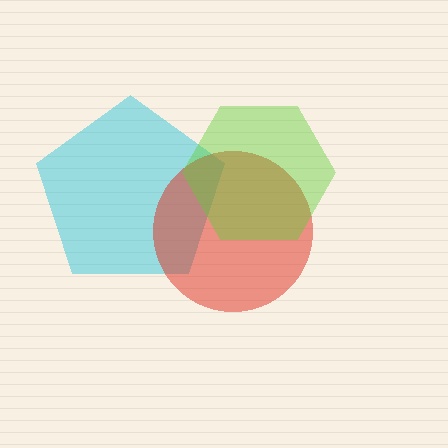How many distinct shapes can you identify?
There are 3 distinct shapes: a cyan pentagon, a red circle, a lime hexagon.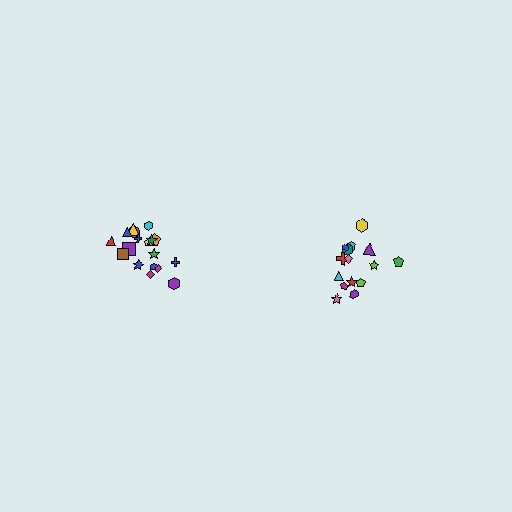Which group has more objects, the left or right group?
The left group.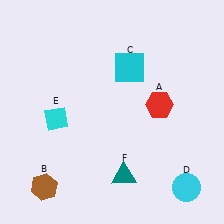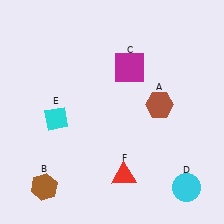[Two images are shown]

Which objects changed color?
A changed from red to brown. C changed from cyan to magenta. F changed from teal to red.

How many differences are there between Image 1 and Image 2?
There are 3 differences between the two images.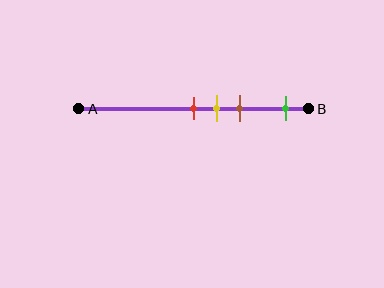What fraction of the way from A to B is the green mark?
The green mark is approximately 90% (0.9) of the way from A to B.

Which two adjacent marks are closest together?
The red and yellow marks are the closest adjacent pair.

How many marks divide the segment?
There are 4 marks dividing the segment.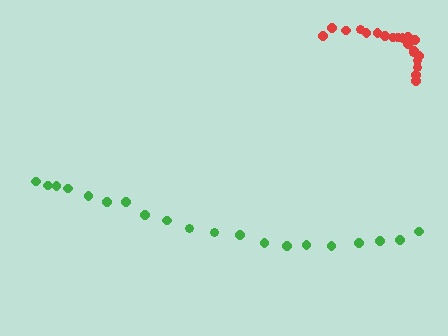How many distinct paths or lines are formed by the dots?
There are 2 distinct paths.